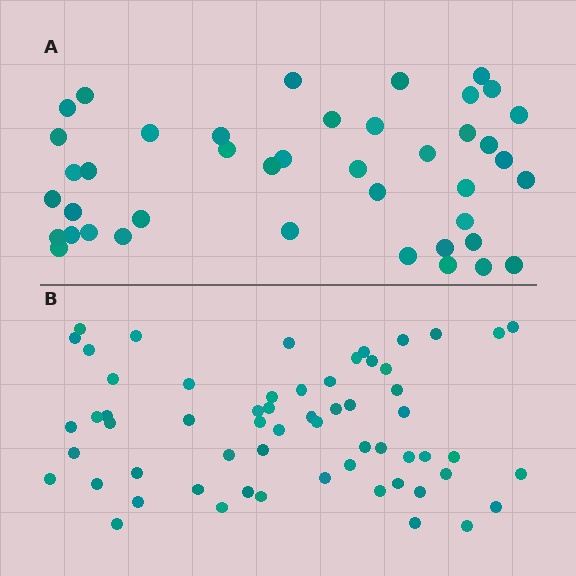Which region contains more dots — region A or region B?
Region B (the bottom region) has more dots.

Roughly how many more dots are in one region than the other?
Region B has approximately 20 more dots than region A.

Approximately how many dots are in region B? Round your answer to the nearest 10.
About 60 dots.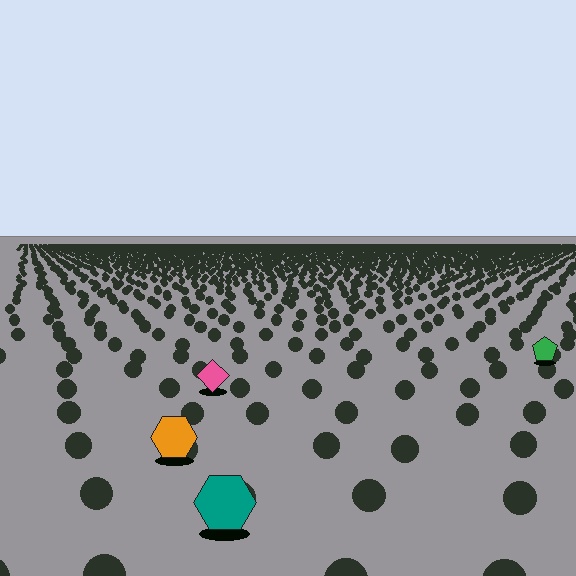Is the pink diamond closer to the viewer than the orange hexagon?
No. The orange hexagon is closer — you can tell from the texture gradient: the ground texture is coarser near it.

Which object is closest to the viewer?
The teal hexagon is closest. The texture marks near it are larger and more spread out.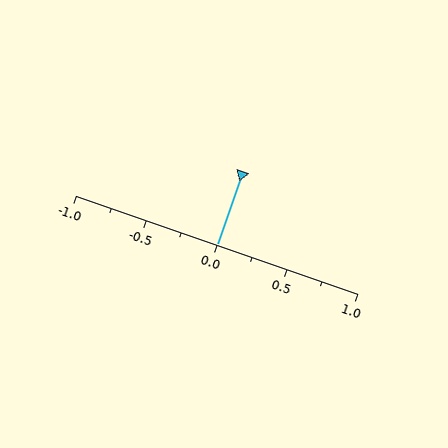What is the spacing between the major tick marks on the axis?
The major ticks are spaced 0.5 apart.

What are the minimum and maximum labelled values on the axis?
The axis runs from -1.0 to 1.0.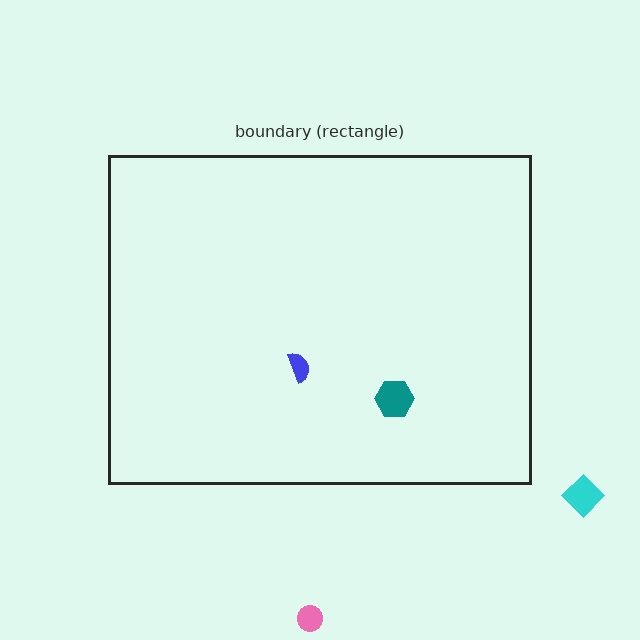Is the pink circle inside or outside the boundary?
Outside.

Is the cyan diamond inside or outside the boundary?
Outside.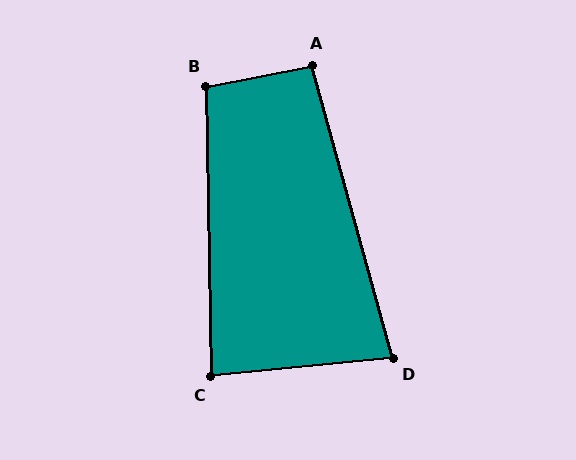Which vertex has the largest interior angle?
B, at approximately 100 degrees.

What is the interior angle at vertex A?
Approximately 95 degrees (approximately right).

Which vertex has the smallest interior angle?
D, at approximately 80 degrees.